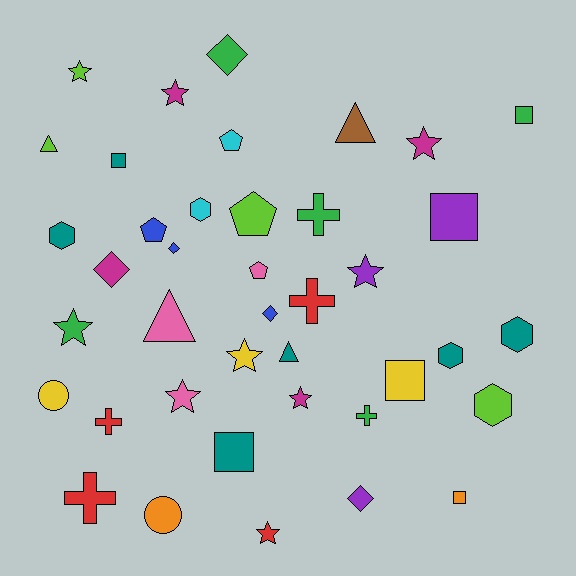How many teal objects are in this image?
There are 6 teal objects.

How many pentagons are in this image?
There are 4 pentagons.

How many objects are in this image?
There are 40 objects.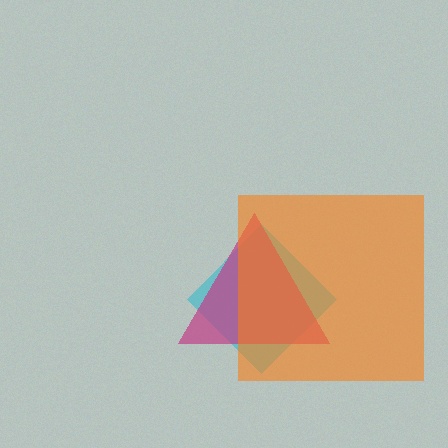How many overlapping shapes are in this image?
There are 3 overlapping shapes in the image.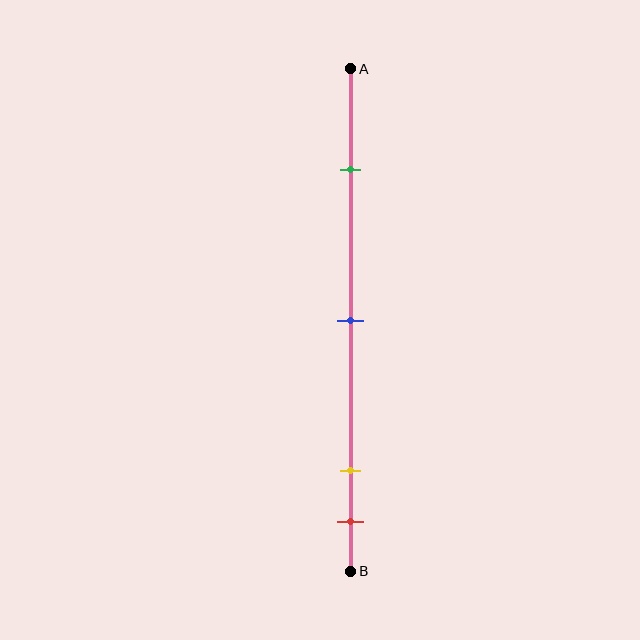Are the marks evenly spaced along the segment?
No, the marks are not evenly spaced.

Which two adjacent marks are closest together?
The yellow and red marks are the closest adjacent pair.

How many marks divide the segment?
There are 4 marks dividing the segment.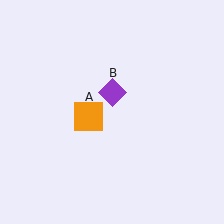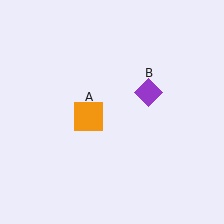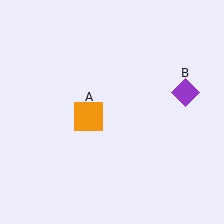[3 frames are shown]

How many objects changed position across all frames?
1 object changed position: purple diamond (object B).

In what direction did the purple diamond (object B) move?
The purple diamond (object B) moved right.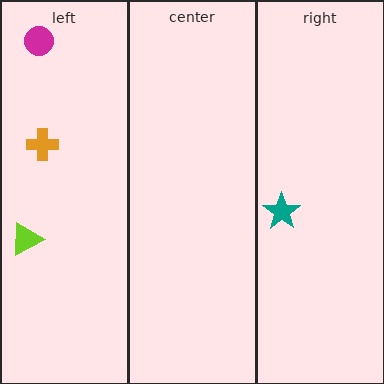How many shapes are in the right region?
1.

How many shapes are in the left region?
3.